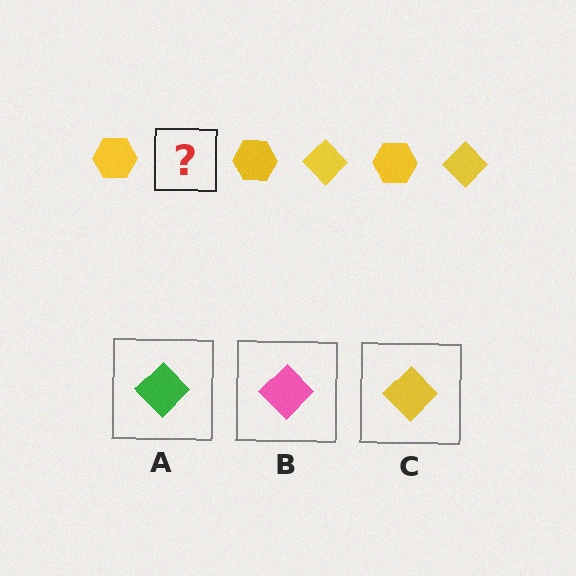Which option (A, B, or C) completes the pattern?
C.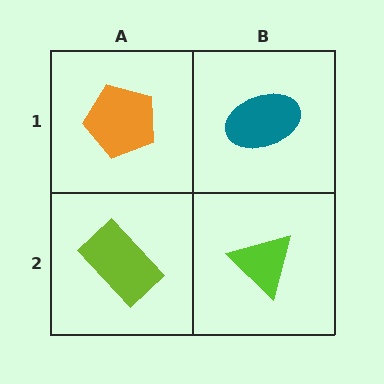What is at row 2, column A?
A lime rectangle.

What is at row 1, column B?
A teal ellipse.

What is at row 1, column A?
An orange pentagon.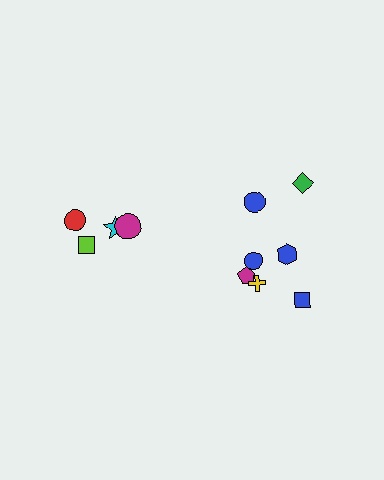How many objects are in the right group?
There are 7 objects.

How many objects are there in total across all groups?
There are 11 objects.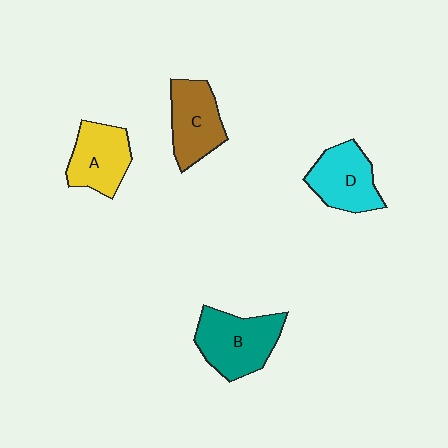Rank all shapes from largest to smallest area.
From largest to smallest: B (teal), D (cyan), C (brown), A (yellow).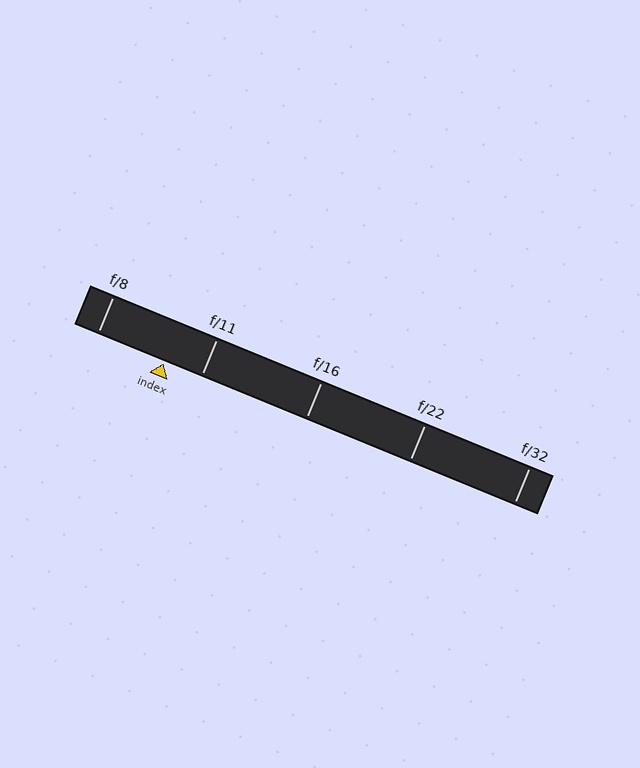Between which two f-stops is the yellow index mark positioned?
The index mark is between f/8 and f/11.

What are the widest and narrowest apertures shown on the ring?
The widest aperture shown is f/8 and the narrowest is f/32.